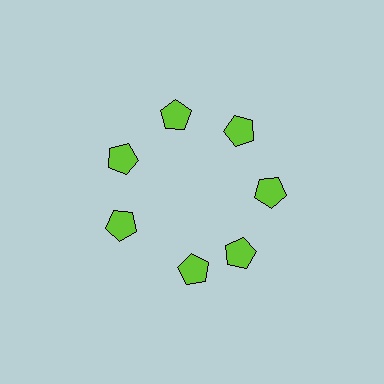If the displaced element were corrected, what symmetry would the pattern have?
It would have 7-fold rotational symmetry — the pattern would map onto itself every 51 degrees.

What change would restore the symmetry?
The symmetry would be restored by rotating it back into even spacing with its neighbors so that all 7 pentagons sit at equal angles and equal distance from the center.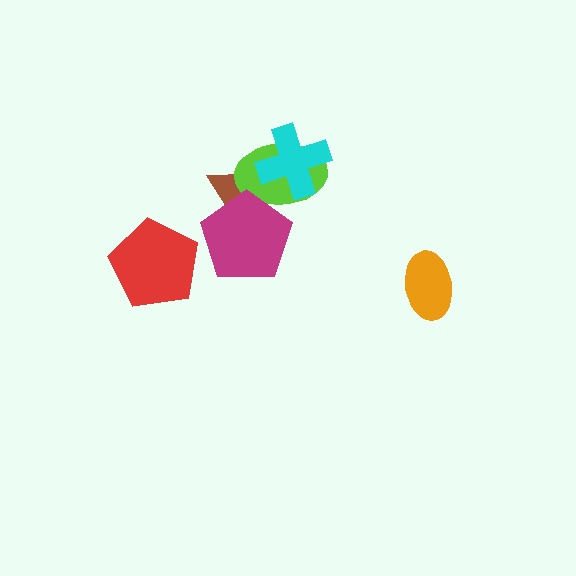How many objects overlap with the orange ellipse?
0 objects overlap with the orange ellipse.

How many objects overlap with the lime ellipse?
3 objects overlap with the lime ellipse.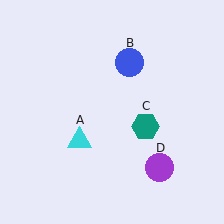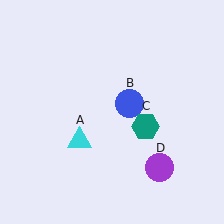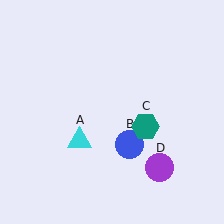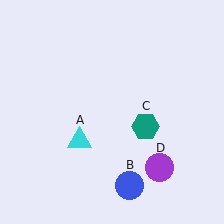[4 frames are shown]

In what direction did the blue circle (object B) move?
The blue circle (object B) moved down.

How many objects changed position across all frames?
1 object changed position: blue circle (object B).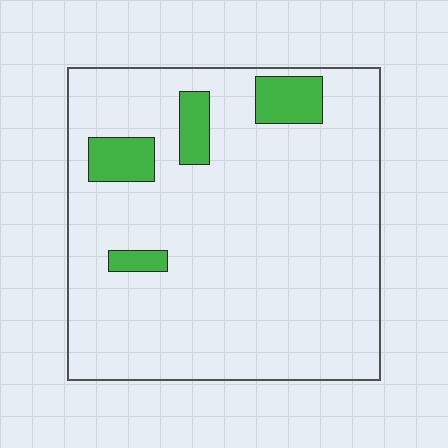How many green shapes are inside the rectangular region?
4.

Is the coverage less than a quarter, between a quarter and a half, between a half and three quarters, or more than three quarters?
Less than a quarter.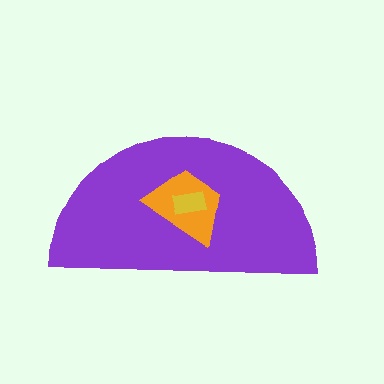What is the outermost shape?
The purple semicircle.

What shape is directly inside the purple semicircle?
The orange trapezoid.